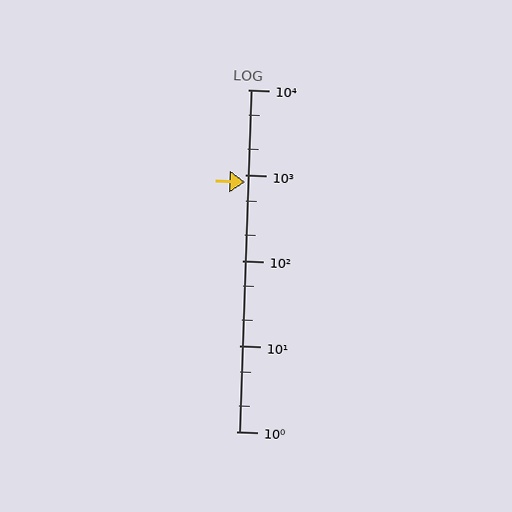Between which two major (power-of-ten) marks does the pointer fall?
The pointer is between 100 and 1000.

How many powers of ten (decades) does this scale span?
The scale spans 4 decades, from 1 to 10000.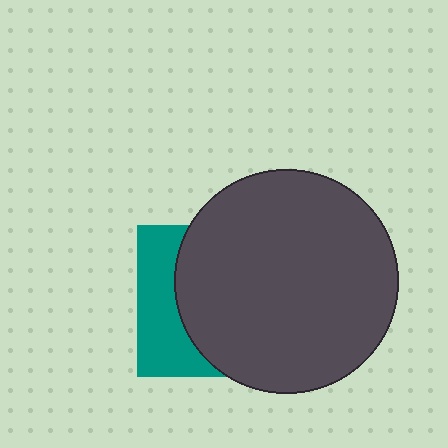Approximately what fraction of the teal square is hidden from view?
Roughly 68% of the teal square is hidden behind the dark gray circle.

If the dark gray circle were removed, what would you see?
You would see the complete teal square.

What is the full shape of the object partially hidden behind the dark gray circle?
The partially hidden object is a teal square.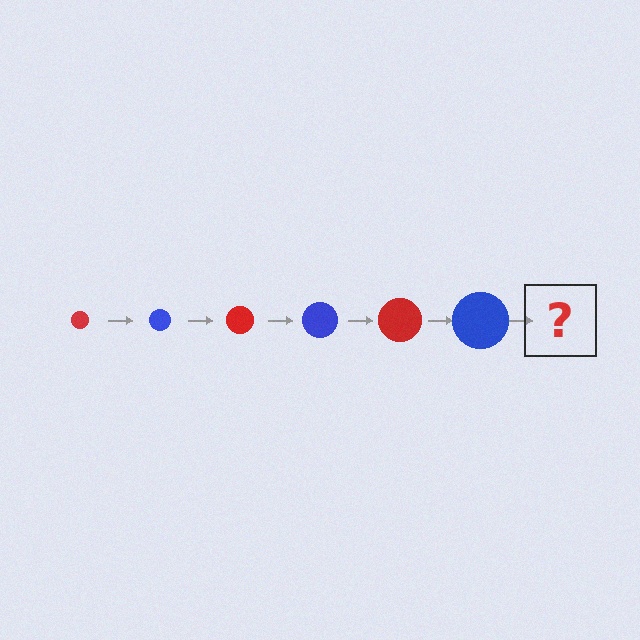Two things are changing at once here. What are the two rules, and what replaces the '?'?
The two rules are that the circle grows larger each step and the color cycles through red and blue. The '?' should be a red circle, larger than the previous one.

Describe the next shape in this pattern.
It should be a red circle, larger than the previous one.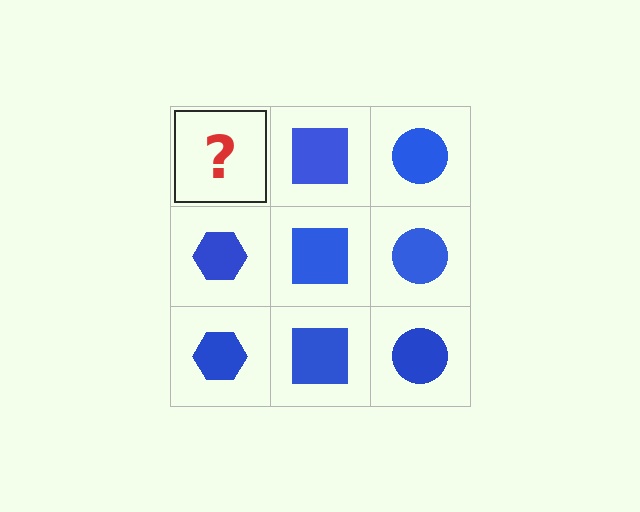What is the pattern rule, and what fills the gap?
The rule is that each column has a consistent shape. The gap should be filled with a blue hexagon.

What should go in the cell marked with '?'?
The missing cell should contain a blue hexagon.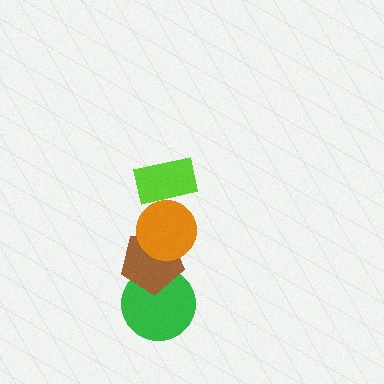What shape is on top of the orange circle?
The lime rectangle is on top of the orange circle.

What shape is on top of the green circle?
The brown pentagon is on top of the green circle.